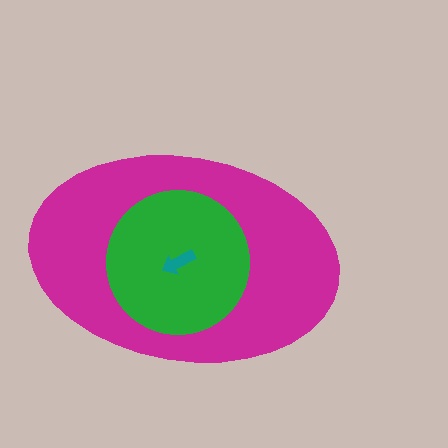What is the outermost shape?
The magenta ellipse.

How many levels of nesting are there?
3.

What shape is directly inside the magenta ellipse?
The green circle.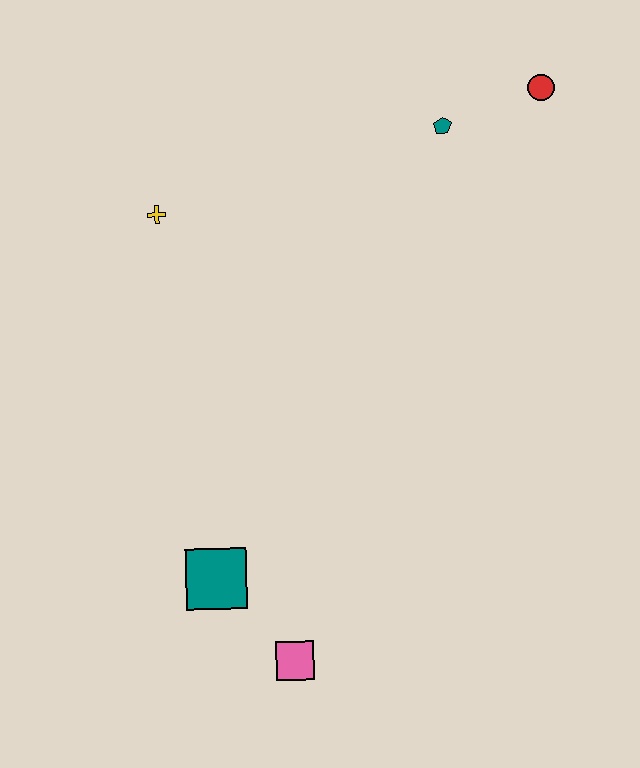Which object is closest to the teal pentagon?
The red circle is closest to the teal pentagon.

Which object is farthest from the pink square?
The red circle is farthest from the pink square.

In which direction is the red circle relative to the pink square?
The red circle is above the pink square.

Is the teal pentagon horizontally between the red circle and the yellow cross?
Yes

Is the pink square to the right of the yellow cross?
Yes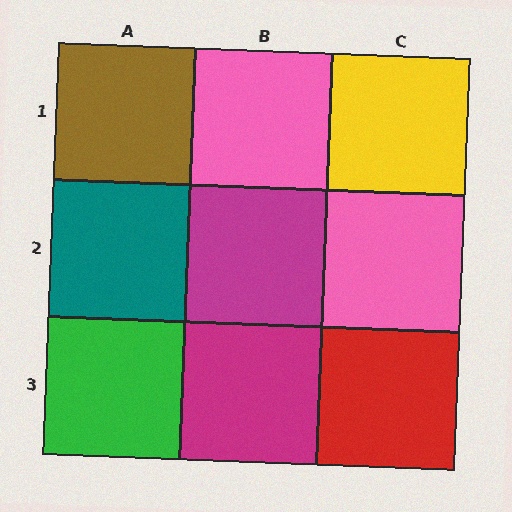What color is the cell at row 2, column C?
Pink.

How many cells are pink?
2 cells are pink.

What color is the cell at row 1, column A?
Brown.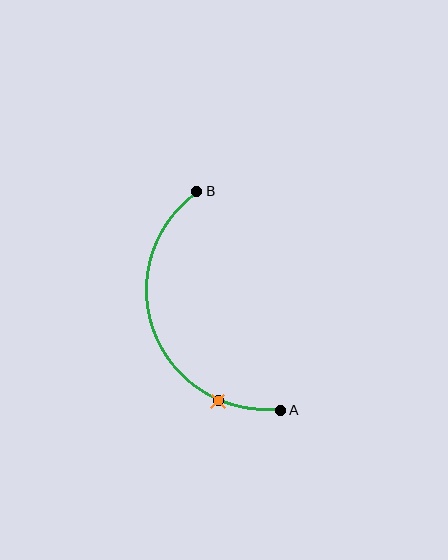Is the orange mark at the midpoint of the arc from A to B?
No. The orange mark lies on the arc but is closer to endpoint A. The arc midpoint would be at the point on the curve equidistant along the arc from both A and B.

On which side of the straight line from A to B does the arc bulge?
The arc bulges to the left of the straight line connecting A and B.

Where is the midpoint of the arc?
The arc midpoint is the point on the curve farthest from the straight line joining A and B. It sits to the left of that line.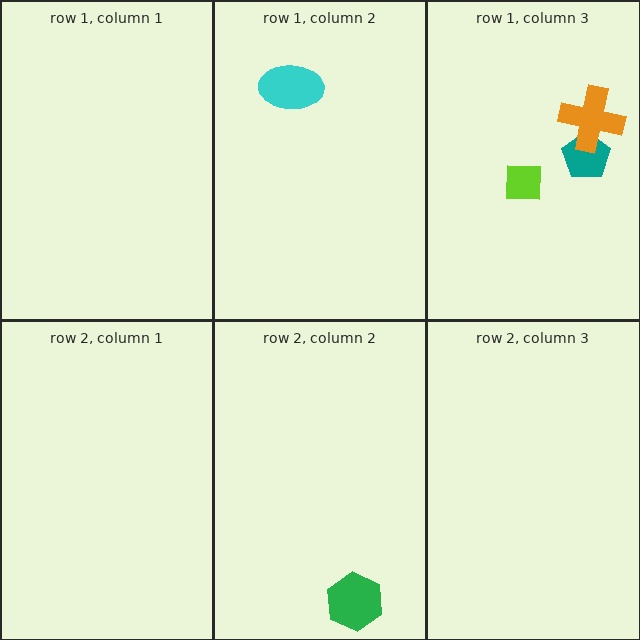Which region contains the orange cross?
The row 1, column 3 region.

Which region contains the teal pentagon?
The row 1, column 3 region.